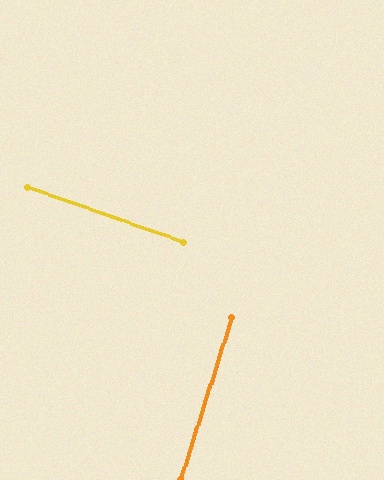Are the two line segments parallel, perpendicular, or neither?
Perpendicular — they meet at approximately 88°.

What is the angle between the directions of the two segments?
Approximately 88 degrees.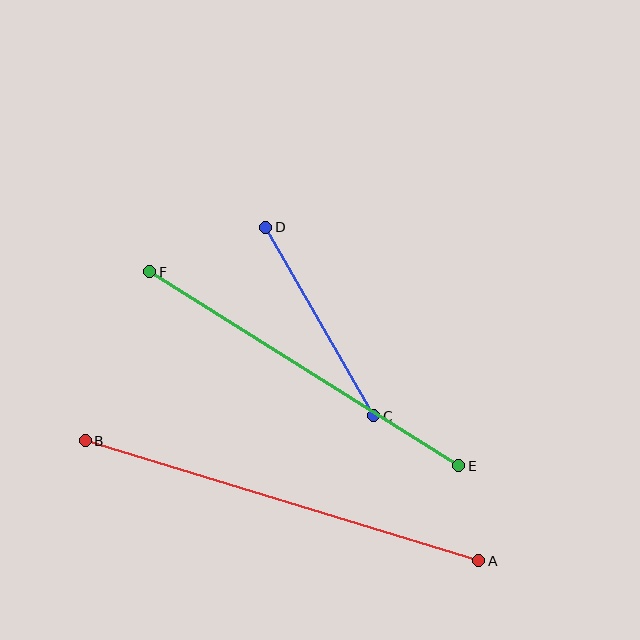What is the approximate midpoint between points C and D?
The midpoint is at approximately (320, 322) pixels.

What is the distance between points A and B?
The distance is approximately 411 pixels.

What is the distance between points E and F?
The distance is approximately 365 pixels.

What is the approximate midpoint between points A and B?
The midpoint is at approximately (282, 501) pixels.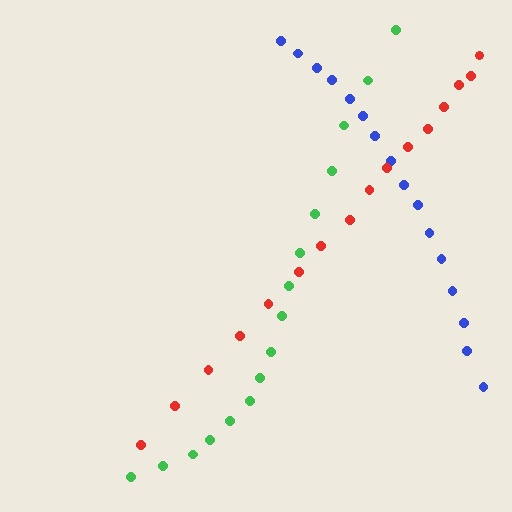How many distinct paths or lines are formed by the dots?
There are 3 distinct paths.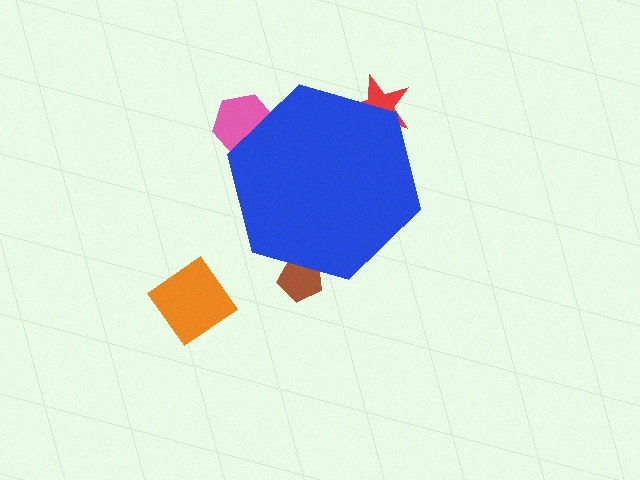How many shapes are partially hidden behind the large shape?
3 shapes are partially hidden.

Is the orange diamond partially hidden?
No, the orange diamond is fully visible.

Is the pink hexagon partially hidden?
Yes, the pink hexagon is partially hidden behind the blue hexagon.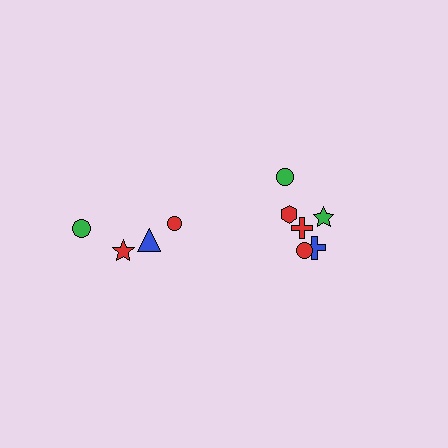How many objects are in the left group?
There are 4 objects.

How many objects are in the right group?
There are 6 objects.